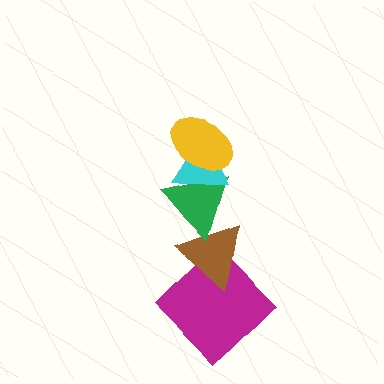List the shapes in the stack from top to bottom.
From top to bottom: the yellow ellipse, the cyan triangle, the green triangle, the brown triangle, the magenta diamond.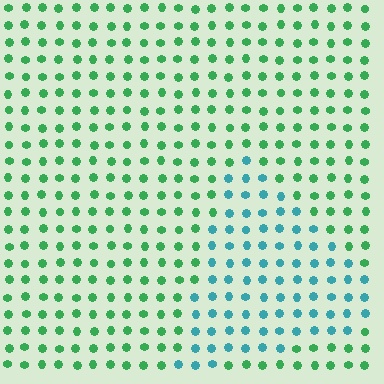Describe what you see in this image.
The image is filled with small green elements in a uniform arrangement. A triangle-shaped region is visible where the elements are tinted to a slightly different hue, forming a subtle color boundary.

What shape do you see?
I see a triangle.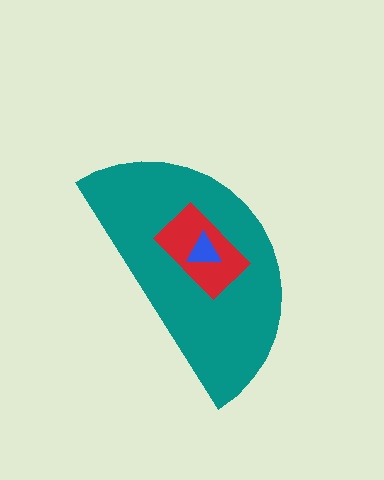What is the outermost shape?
The teal semicircle.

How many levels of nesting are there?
3.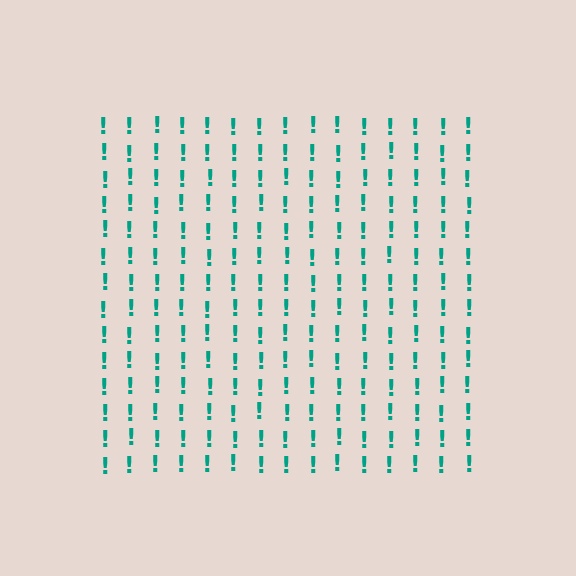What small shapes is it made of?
It is made of small exclamation marks.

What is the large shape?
The large shape is a square.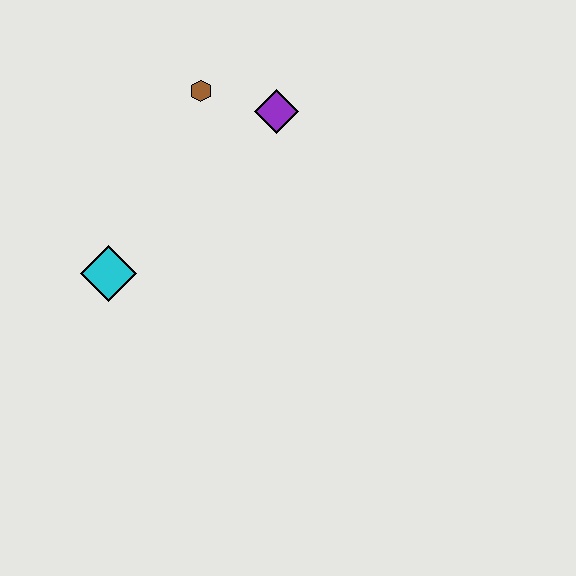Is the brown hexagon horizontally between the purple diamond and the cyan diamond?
Yes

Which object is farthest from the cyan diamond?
The purple diamond is farthest from the cyan diamond.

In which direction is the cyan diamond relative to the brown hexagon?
The cyan diamond is below the brown hexagon.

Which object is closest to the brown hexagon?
The purple diamond is closest to the brown hexagon.